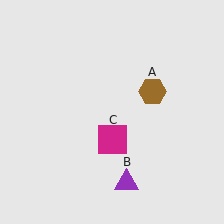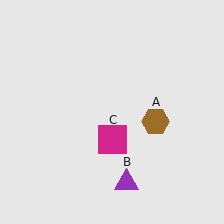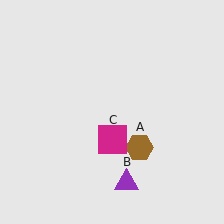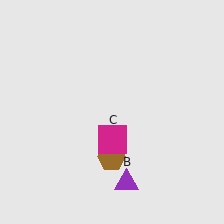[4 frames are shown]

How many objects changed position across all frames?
1 object changed position: brown hexagon (object A).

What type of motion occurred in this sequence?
The brown hexagon (object A) rotated clockwise around the center of the scene.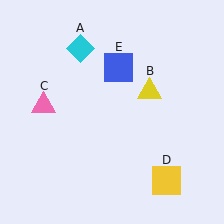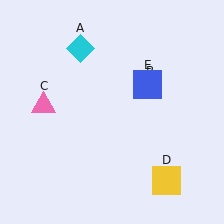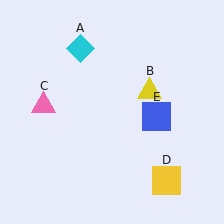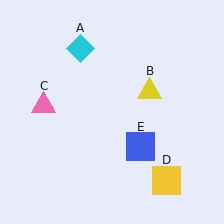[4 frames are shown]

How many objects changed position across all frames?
1 object changed position: blue square (object E).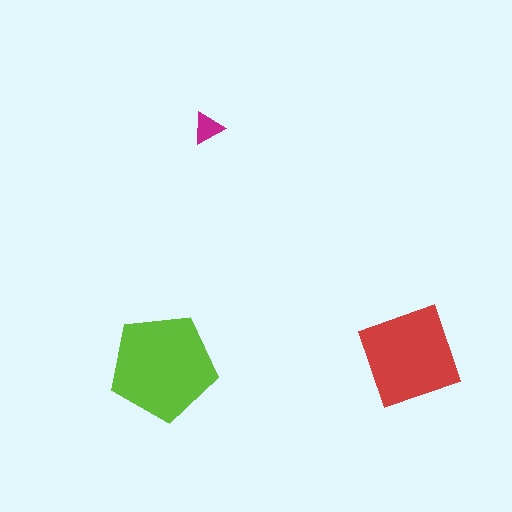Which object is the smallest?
The magenta triangle.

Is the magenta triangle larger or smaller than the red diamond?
Smaller.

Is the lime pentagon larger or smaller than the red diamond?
Larger.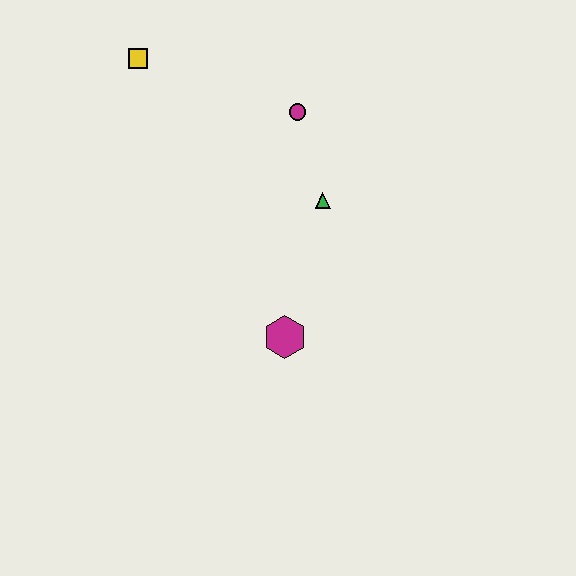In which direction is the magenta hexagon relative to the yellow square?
The magenta hexagon is below the yellow square.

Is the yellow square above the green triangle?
Yes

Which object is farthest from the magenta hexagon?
The yellow square is farthest from the magenta hexagon.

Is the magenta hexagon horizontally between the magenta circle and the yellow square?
Yes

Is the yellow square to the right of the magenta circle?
No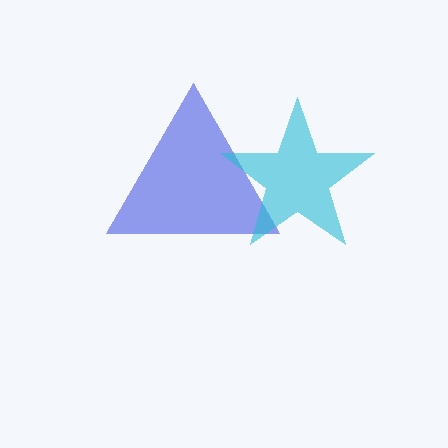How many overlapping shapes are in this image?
There are 2 overlapping shapes in the image.